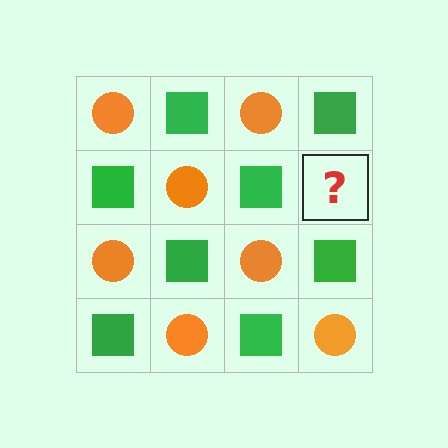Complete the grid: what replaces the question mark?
The question mark should be replaced with an orange circle.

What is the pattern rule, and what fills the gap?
The rule is that it alternates orange circle and green square in a checkerboard pattern. The gap should be filled with an orange circle.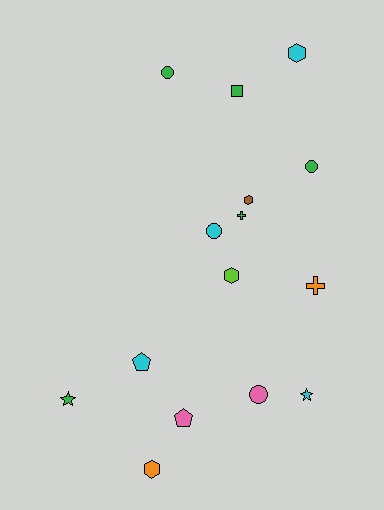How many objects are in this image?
There are 15 objects.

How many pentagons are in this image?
There are 2 pentagons.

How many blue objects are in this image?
There are no blue objects.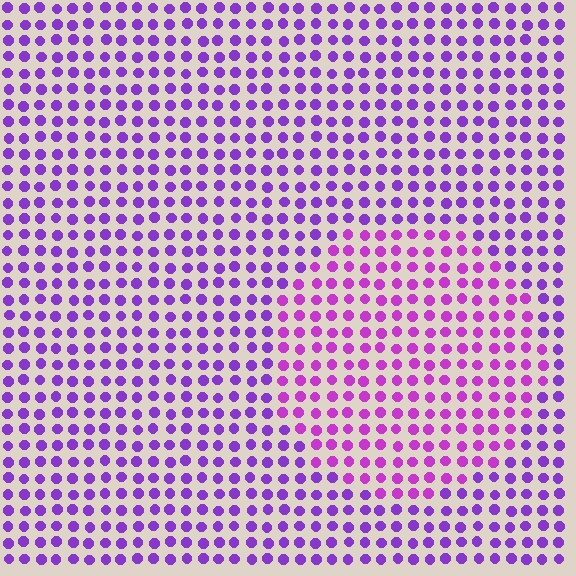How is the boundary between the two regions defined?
The boundary is defined purely by a slight shift in hue (about 25 degrees). Spacing, size, and orientation are identical on both sides.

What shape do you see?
I see a circle.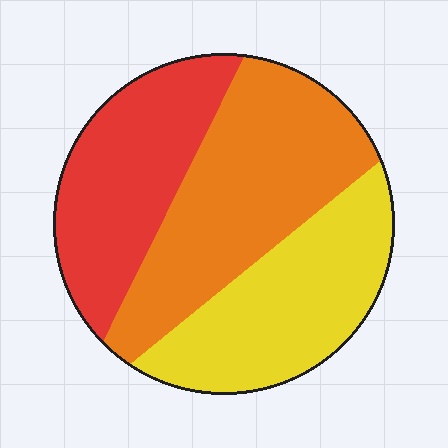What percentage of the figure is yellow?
Yellow covers roughly 30% of the figure.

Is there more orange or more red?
Orange.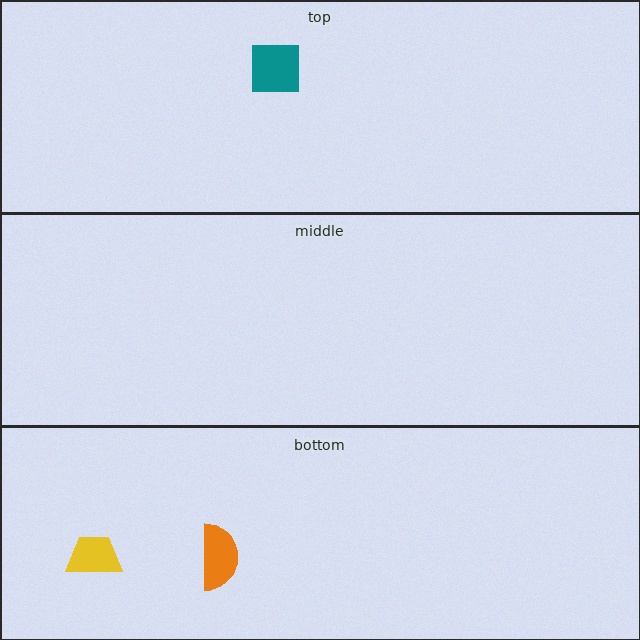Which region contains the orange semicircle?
The bottom region.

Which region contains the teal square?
The top region.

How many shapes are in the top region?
1.